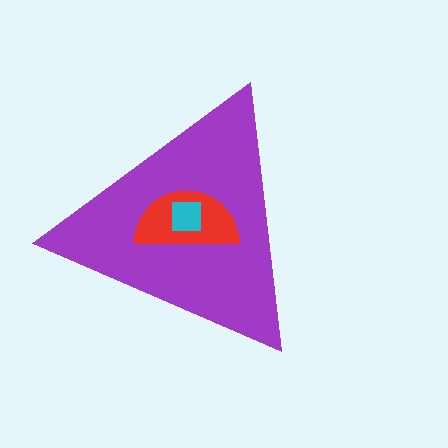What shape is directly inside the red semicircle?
The cyan square.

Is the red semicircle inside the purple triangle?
Yes.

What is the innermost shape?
The cyan square.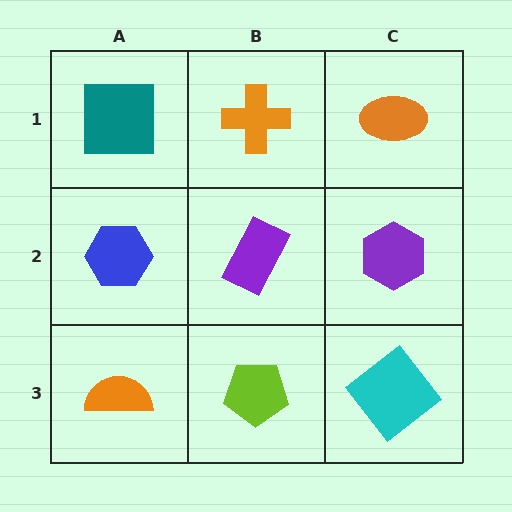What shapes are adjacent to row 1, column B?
A purple rectangle (row 2, column B), a teal square (row 1, column A), an orange ellipse (row 1, column C).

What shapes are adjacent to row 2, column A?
A teal square (row 1, column A), an orange semicircle (row 3, column A), a purple rectangle (row 2, column B).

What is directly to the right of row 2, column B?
A purple hexagon.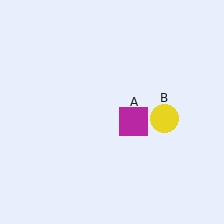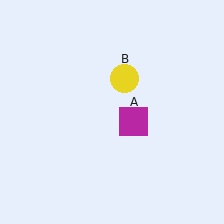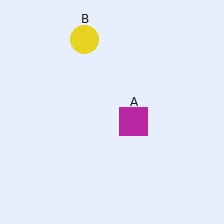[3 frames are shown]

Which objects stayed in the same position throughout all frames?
Magenta square (object A) remained stationary.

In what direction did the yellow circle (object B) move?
The yellow circle (object B) moved up and to the left.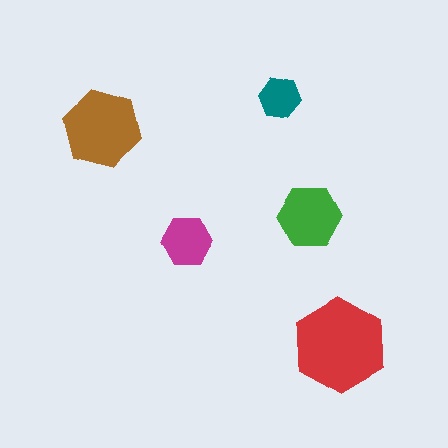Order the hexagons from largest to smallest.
the red one, the brown one, the green one, the magenta one, the teal one.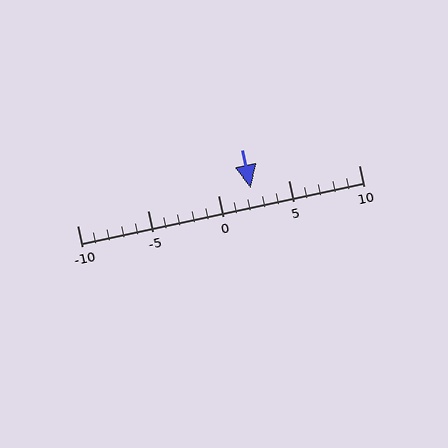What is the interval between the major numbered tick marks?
The major tick marks are spaced 5 units apart.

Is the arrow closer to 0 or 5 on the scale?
The arrow is closer to 0.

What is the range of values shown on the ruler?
The ruler shows values from -10 to 10.